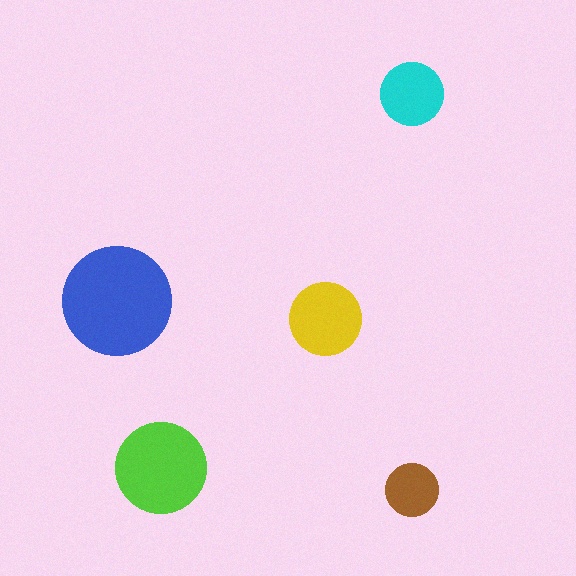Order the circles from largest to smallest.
the blue one, the lime one, the yellow one, the cyan one, the brown one.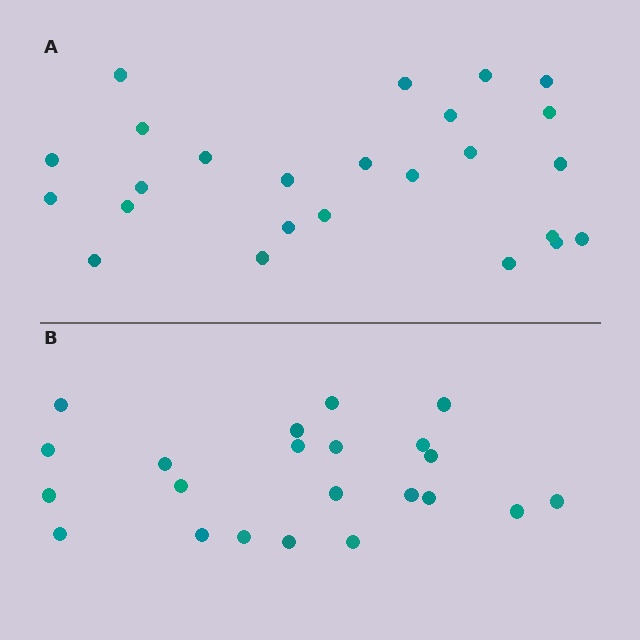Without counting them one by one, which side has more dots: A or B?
Region A (the top region) has more dots.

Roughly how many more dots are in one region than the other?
Region A has just a few more — roughly 2 or 3 more dots than region B.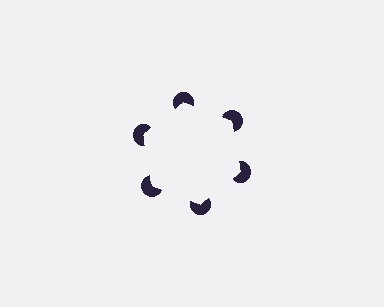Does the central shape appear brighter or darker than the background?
It typically appears slightly brighter than the background, even though no actual brightness change is drawn.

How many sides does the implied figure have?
6 sides.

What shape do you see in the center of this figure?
An illusory hexagon — its edges are inferred from the aligned wedge cuts in the pac-man discs, not physically drawn.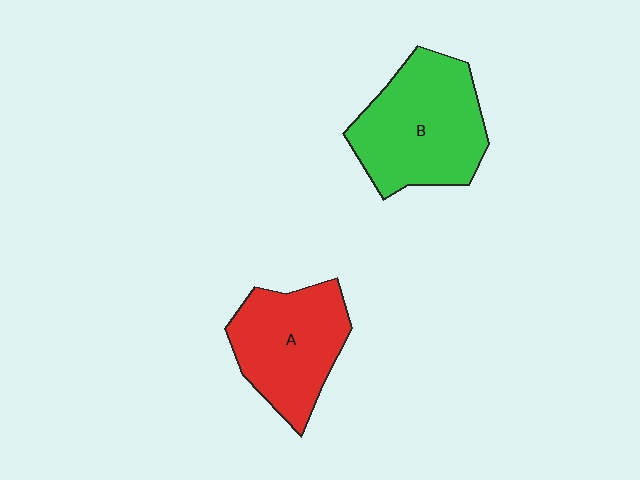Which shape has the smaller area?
Shape A (red).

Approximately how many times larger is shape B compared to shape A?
Approximately 1.2 times.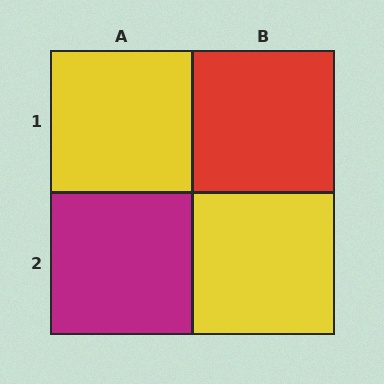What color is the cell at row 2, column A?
Magenta.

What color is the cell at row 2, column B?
Yellow.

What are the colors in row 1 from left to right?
Yellow, red.